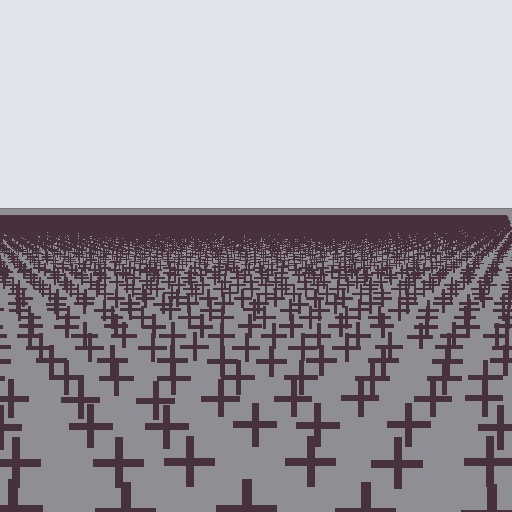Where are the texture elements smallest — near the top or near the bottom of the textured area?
Near the top.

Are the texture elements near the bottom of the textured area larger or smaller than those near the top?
Larger. Near the bottom, elements are closer to the viewer and appear at a bigger on-screen size.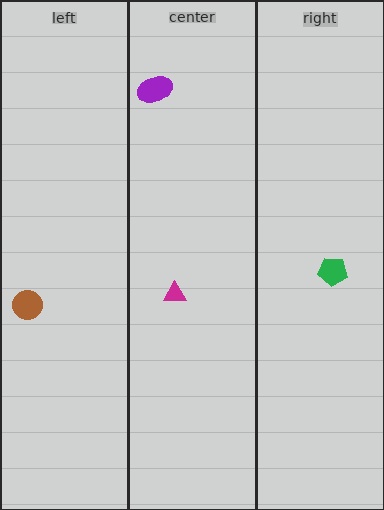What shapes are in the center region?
The purple ellipse, the magenta triangle.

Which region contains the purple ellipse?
The center region.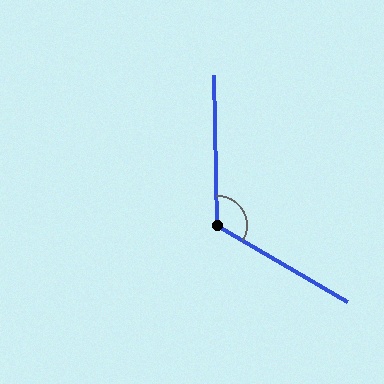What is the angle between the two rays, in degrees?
Approximately 122 degrees.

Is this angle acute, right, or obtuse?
It is obtuse.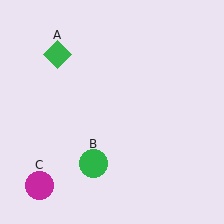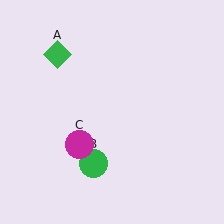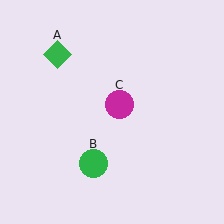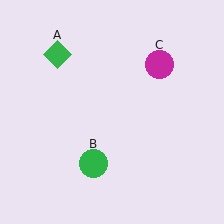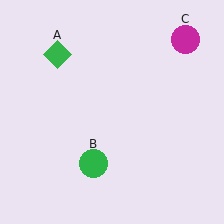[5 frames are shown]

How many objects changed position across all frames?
1 object changed position: magenta circle (object C).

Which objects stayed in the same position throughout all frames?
Green diamond (object A) and green circle (object B) remained stationary.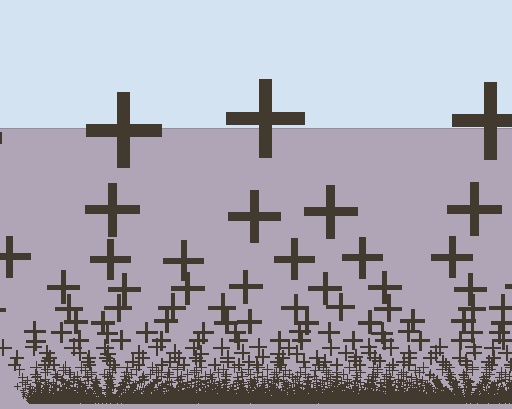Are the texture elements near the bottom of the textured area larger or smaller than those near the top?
Smaller. The gradient is inverted — elements near the bottom are smaller and denser.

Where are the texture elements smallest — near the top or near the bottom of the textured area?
Near the bottom.